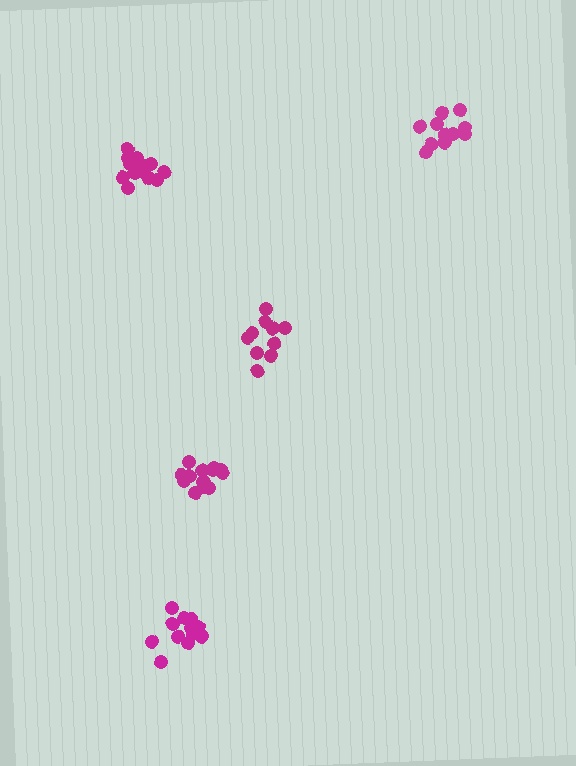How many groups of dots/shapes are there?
There are 5 groups.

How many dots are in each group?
Group 1: 13 dots, Group 2: 14 dots, Group 3: 10 dots, Group 4: 16 dots, Group 5: 11 dots (64 total).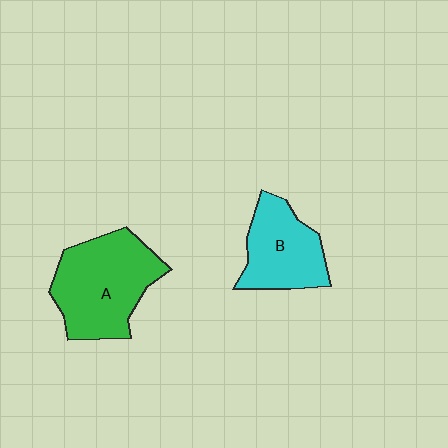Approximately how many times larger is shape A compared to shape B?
Approximately 1.4 times.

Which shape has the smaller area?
Shape B (cyan).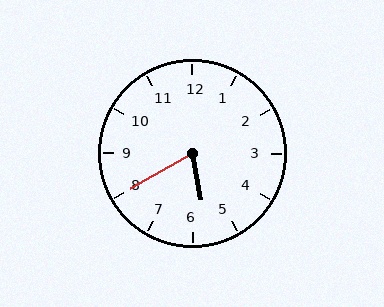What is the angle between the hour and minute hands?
Approximately 70 degrees.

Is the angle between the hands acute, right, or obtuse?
It is acute.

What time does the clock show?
5:40.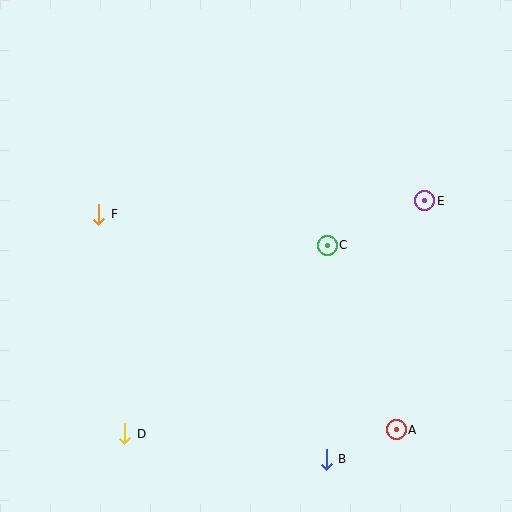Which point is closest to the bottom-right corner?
Point A is closest to the bottom-right corner.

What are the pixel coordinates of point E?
Point E is at (425, 201).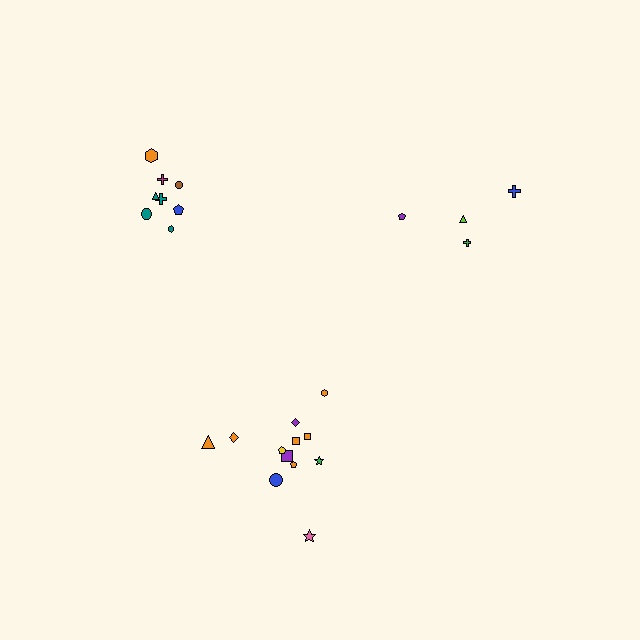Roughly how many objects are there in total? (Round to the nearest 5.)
Roughly 25 objects in total.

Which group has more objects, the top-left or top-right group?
The top-left group.